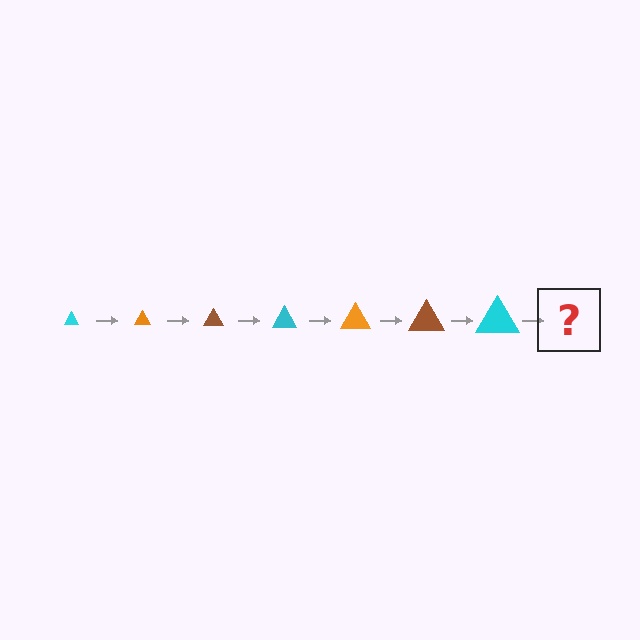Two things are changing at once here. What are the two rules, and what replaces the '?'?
The two rules are that the triangle grows larger each step and the color cycles through cyan, orange, and brown. The '?' should be an orange triangle, larger than the previous one.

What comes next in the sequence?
The next element should be an orange triangle, larger than the previous one.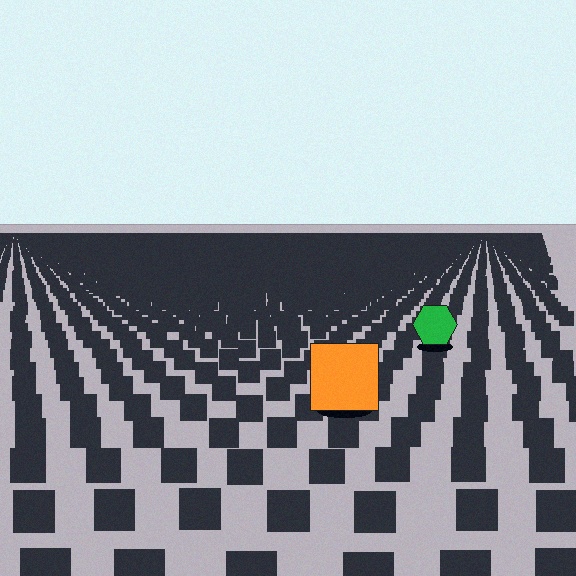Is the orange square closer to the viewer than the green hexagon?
Yes. The orange square is closer — you can tell from the texture gradient: the ground texture is coarser near it.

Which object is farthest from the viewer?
The green hexagon is farthest from the viewer. It appears smaller and the ground texture around it is denser.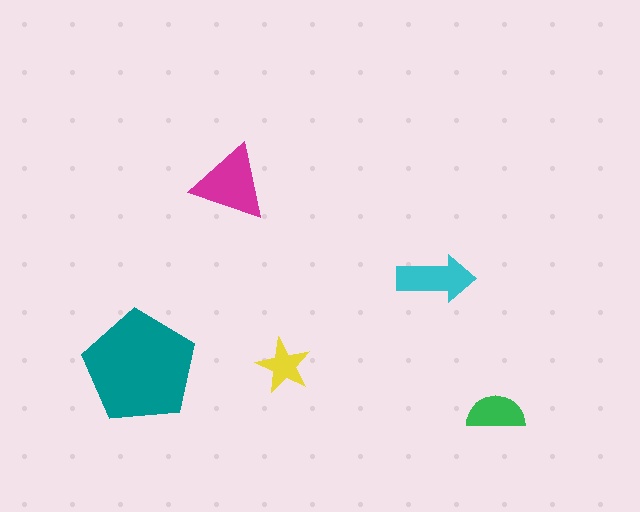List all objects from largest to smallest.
The teal pentagon, the magenta triangle, the cyan arrow, the green semicircle, the yellow star.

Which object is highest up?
The magenta triangle is topmost.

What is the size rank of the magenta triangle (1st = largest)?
2nd.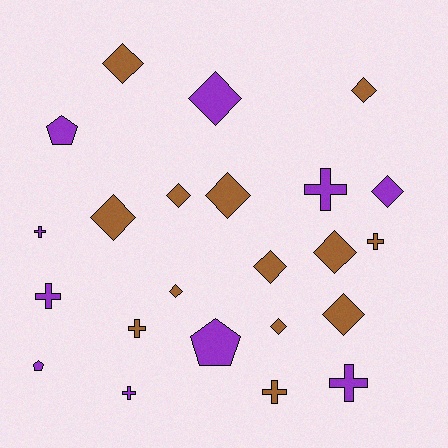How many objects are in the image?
There are 23 objects.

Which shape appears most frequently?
Diamond, with 12 objects.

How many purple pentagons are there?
There are 3 purple pentagons.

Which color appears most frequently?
Brown, with 13 objects.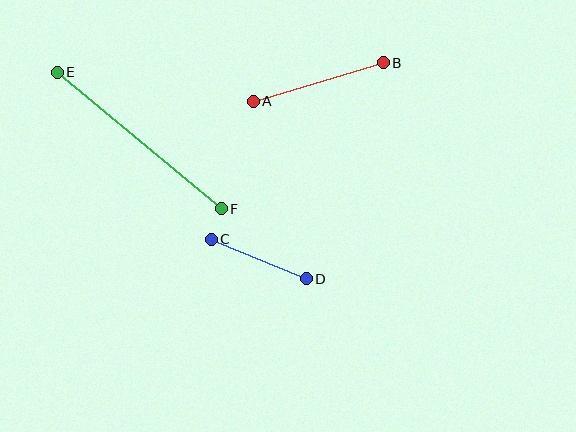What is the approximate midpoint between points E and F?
The midpoint is at approximately (139, 141) pixels.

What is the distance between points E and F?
The distance is approximately 213 pixels.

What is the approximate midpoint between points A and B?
The midpoint is at approximately (318, 82) pixels.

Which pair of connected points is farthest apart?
Points E and F are farthest apart.